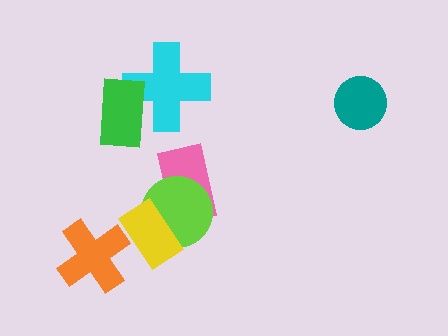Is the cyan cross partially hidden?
Yes, it is partially covered by another shape.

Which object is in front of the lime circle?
The yellow rectangle is in front of the lime circle.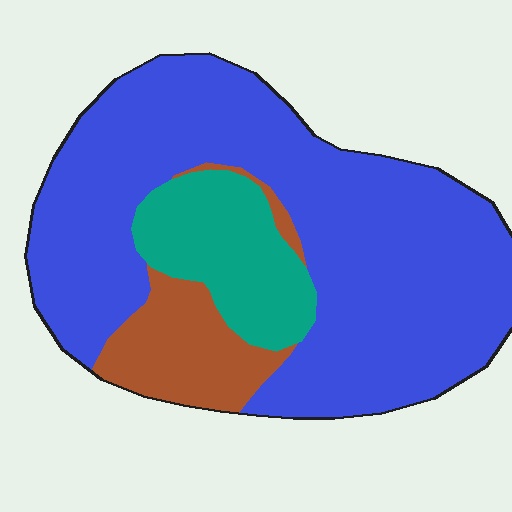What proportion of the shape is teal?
Teal covers 16% of the shape.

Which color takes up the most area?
Blue, at roughly 70%.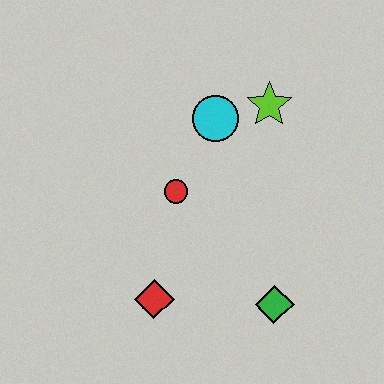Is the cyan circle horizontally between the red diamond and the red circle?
No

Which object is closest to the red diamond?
The red circle is closest to the red diamond.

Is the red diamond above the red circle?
No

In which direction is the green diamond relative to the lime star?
The green diamond is below the lime star.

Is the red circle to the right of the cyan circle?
No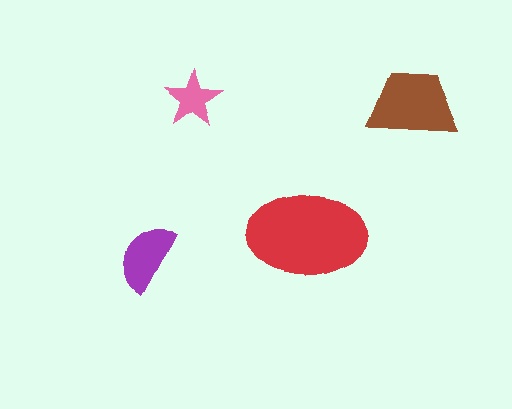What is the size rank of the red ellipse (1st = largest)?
1st.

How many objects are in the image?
There are 4 objects in the image.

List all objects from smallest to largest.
The pink star, the purple semicircle, the brown trapezoid, the red ellipse.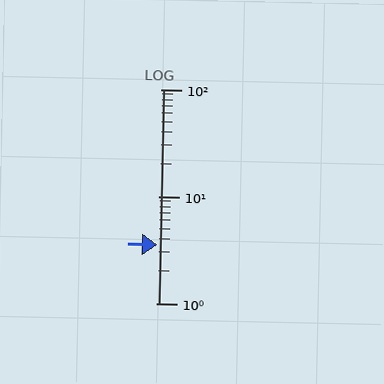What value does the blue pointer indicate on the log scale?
The pointer indicates approximately 3.5.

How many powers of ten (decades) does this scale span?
The scale spans 2 decades, from 1 to 100.